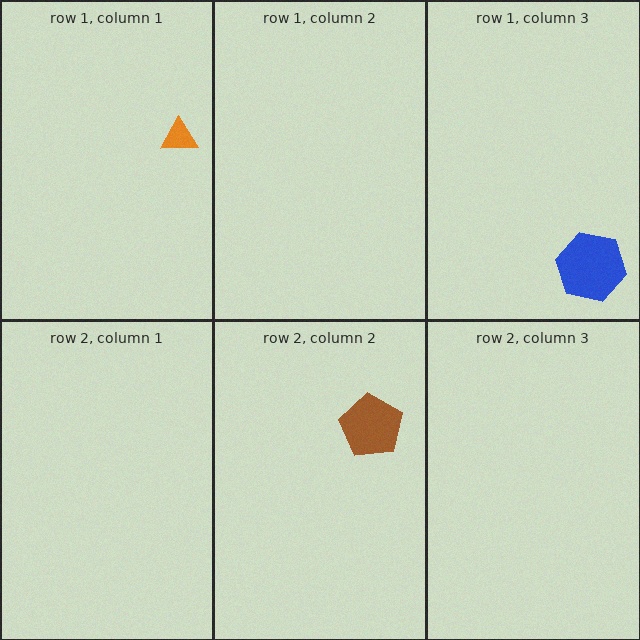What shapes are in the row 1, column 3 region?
The blue hexagon.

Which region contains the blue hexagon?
The row 1, column 3 region.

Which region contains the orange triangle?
The row 1, column 1 region.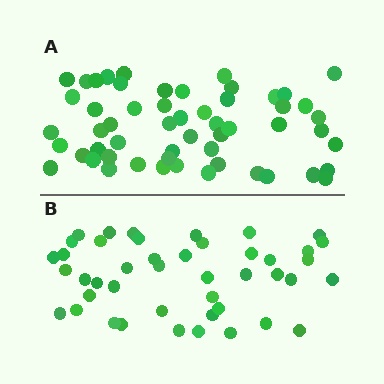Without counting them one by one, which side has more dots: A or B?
Region A (the top region) has more dots.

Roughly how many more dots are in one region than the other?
Region A has roughly 12 or so more dots than region B.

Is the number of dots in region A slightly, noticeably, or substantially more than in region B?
Region A has noticeably more, but not dramatically so. The ratio is roughly 1.2 to 1.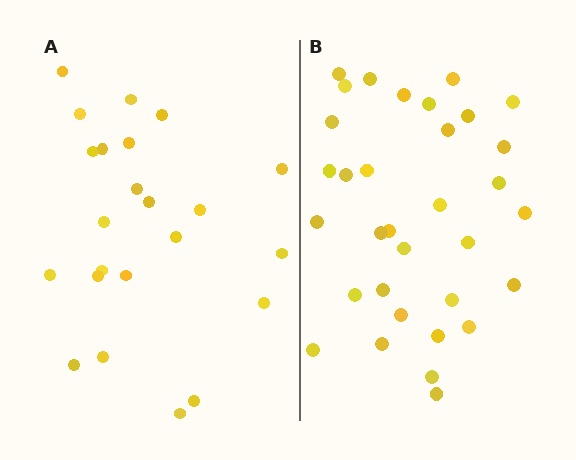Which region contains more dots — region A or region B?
Region B (the right region) has more dots.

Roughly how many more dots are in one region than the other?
Region B has roughly 10 or so more dots than region A.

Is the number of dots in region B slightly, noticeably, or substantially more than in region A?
Region B has noticeably more, but not dramatically so. The ratio is roughly 1.4 to 1.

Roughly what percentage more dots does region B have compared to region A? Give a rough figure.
About 45% more.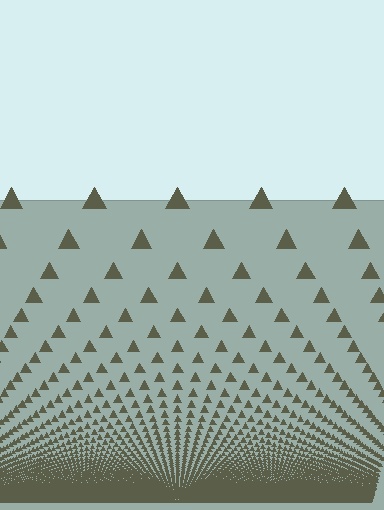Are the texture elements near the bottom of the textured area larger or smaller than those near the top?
Smaller. The gradient is inverted — elements near the bottom are smaller and denser.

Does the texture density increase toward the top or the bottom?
Density increases toward the bottom.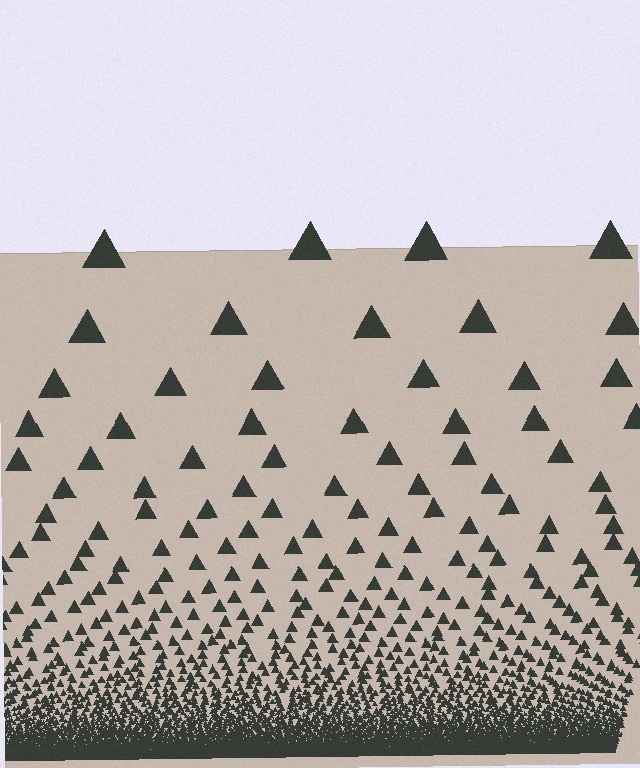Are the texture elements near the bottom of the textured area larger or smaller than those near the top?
Smaller. The gradient is inverted — elements near the bottom are smaller and denser.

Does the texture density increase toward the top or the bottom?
Density increases toward the bottom.